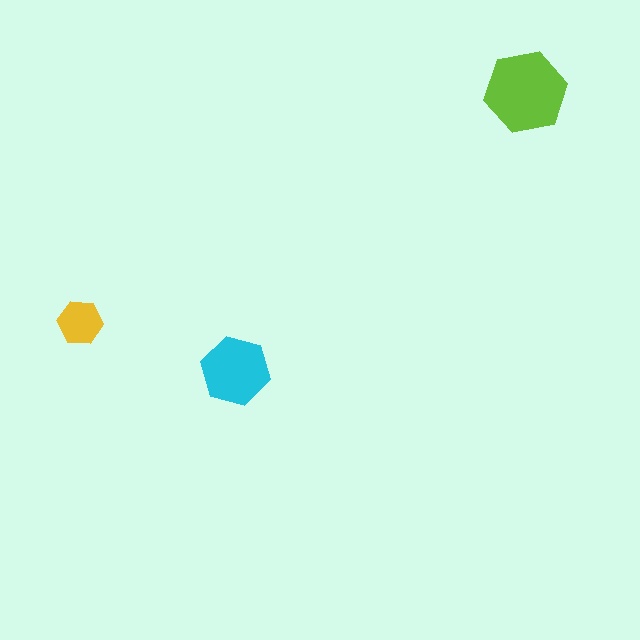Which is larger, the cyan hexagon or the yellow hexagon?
The cyan one.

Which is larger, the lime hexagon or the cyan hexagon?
The lime one.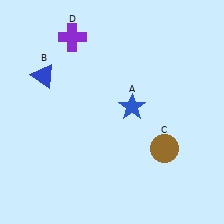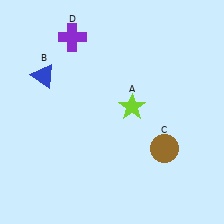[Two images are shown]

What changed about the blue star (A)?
In Image 1, A is blue. In Image 2, it changed to lime.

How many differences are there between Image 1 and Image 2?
There is 1 difference between the two images.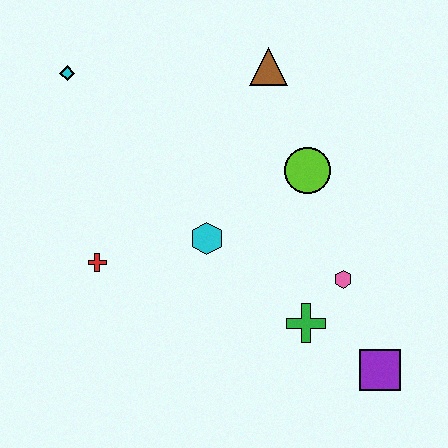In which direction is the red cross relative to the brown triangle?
The red cross is below the brown triangle.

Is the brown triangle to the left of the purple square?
Yes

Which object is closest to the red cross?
The cyan hexagon is closest to the red cross.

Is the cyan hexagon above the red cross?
Yes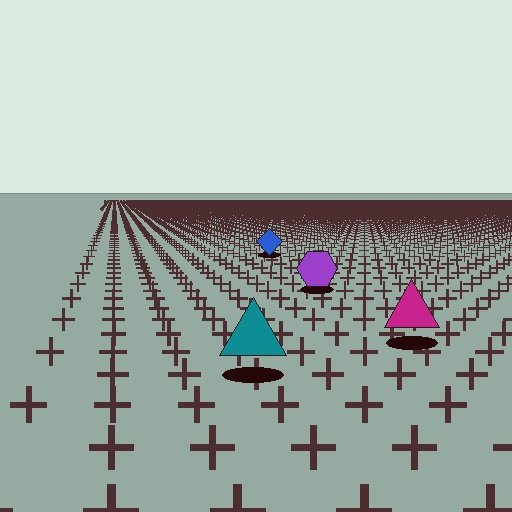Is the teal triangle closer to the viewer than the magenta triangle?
Yes. The teal triangle is closer — you can tell from the texture gradient: the ground texture is coarser near it.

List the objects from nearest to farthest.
From nearest to farthest: the teal triangle, the magenta triangle, the purple hexagon, the blue diamond.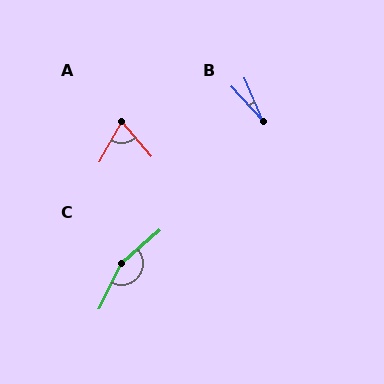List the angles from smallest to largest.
B (19°), A (70°), C (157°).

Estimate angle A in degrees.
Approximately 70 degrees.